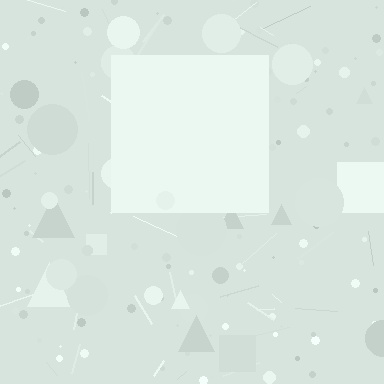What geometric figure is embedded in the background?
A square is embedded in the background.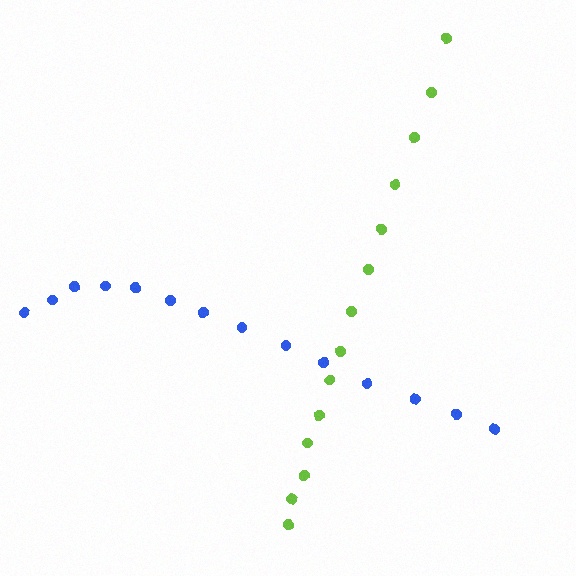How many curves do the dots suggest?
There are 2 distinct paths.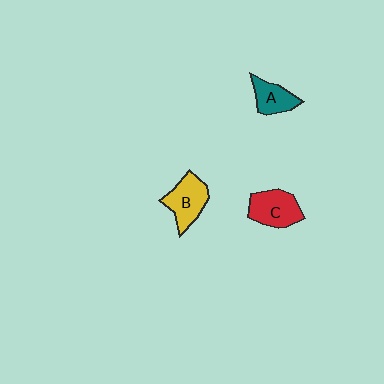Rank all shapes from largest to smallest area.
From largest to smallest: C (red), B (yellow), A (teal).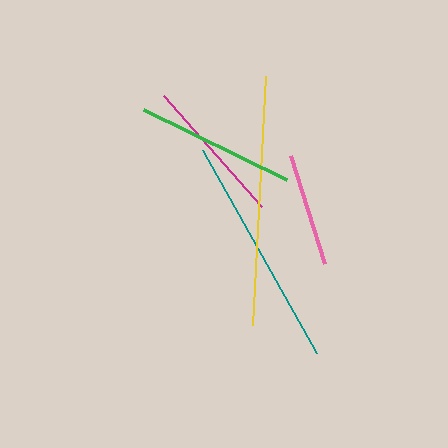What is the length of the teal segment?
The teal segment is approximately 233 pixels long.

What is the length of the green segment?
The green segment is approximately 160 pixels long.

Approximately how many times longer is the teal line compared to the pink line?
The teal line is approximately 2.1 times the length of the pink line.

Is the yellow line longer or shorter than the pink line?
The yellow line is longer than the pink line.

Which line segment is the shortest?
The pink line is the shortest at approximately 113 pixels.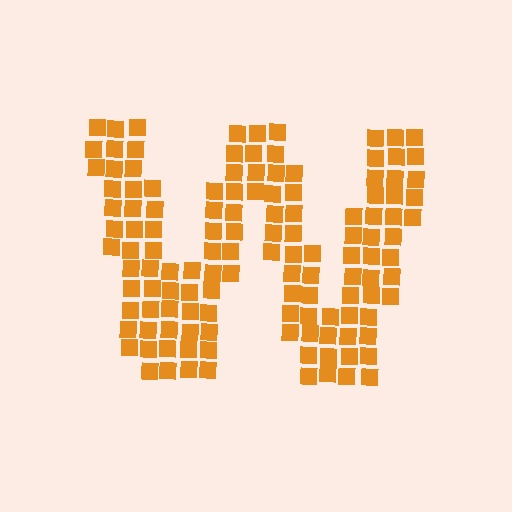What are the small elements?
The small elements are squares.